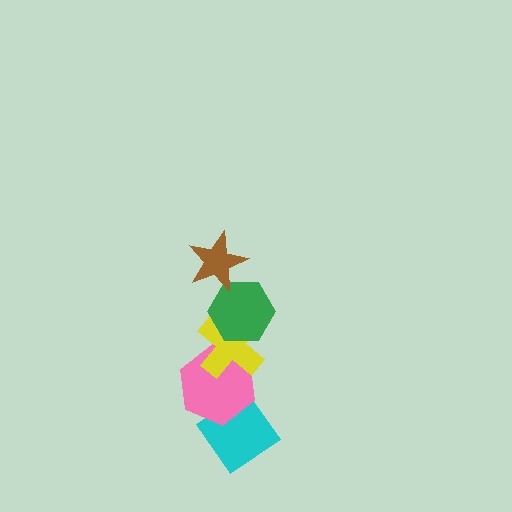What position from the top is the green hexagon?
The green hexagon is 2nd from the top.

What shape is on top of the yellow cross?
The green hexagon is on top of the yellow cross.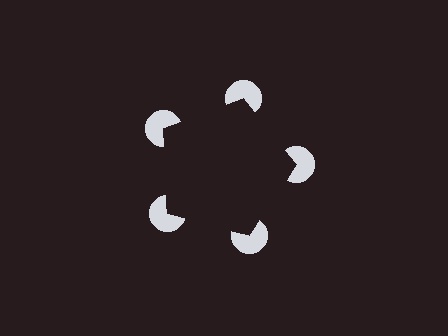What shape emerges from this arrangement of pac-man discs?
An illusory pentagon — its edges are inferred from the aligned wedge cuts in the pac-man discs, not physically drawn.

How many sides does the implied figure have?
5 sides.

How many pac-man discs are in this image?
There are 5 — one at each vertex of the illusory pentagon.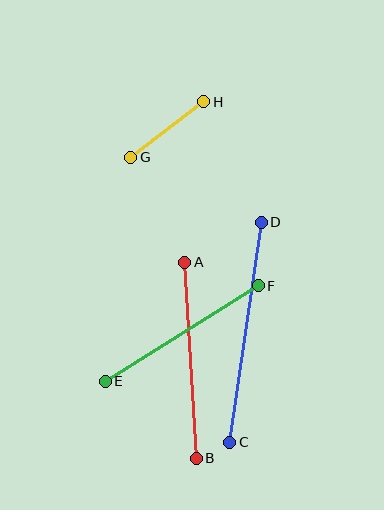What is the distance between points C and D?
The distance is approximately 222 pixels.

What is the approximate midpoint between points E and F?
The midpoint is at approximately (182, 333) pixels.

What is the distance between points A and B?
The distance is approximately 196 pixels.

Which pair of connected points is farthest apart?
Points C and D are farthest apart.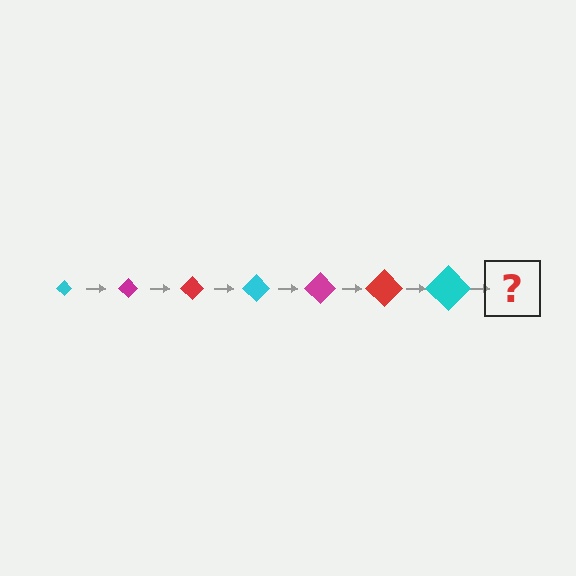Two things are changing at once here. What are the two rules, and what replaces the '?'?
The two rules are that the diamond grows larger each step and the color cycles through cyan, magenta, and red. The '?' should be a magenta diamond, larger than the previous one.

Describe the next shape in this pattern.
It should be a magenta diamond, larger than the previous one.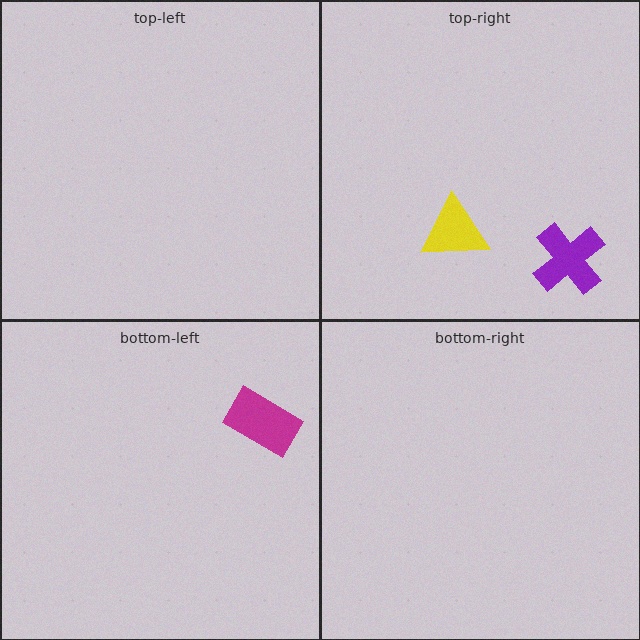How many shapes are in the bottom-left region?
1.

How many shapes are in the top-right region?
2.